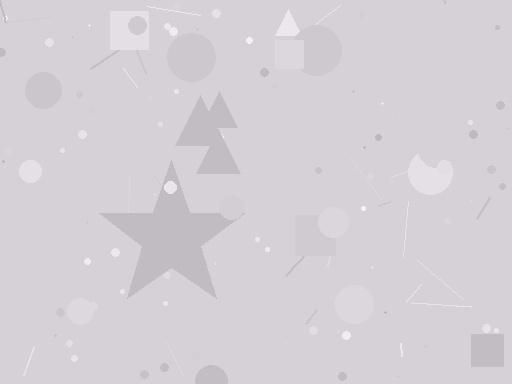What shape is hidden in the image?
A star is hidden in the image.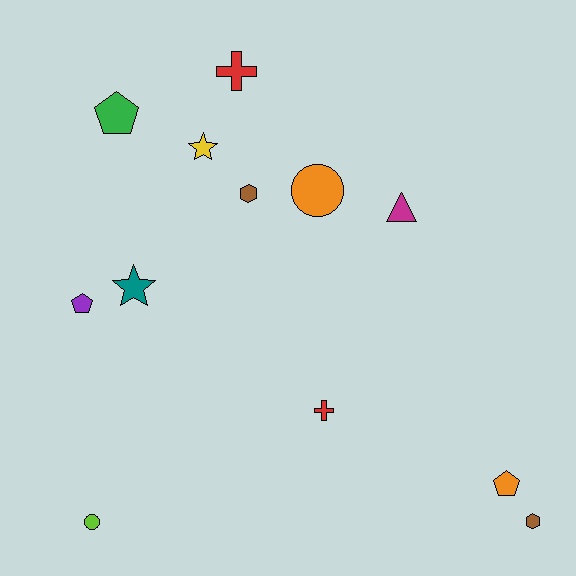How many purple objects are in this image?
There is 1 purple object.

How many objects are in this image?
There are 12 objects.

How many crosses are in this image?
There are 2 crosses.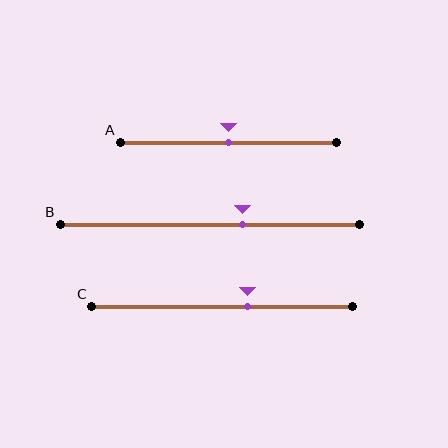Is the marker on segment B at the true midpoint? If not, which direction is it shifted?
No, the marker on segment B is shifted to the right by about 11% of the segment length.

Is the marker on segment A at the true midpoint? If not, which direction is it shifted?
Yes, the marker on segment A is at the true midpoint.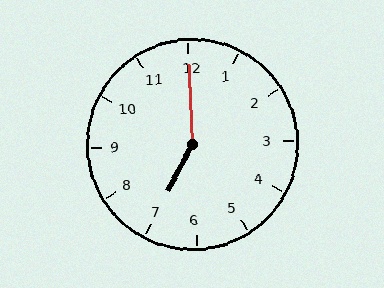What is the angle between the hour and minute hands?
Approximately 150 degrees.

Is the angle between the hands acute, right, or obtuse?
It is obtuse.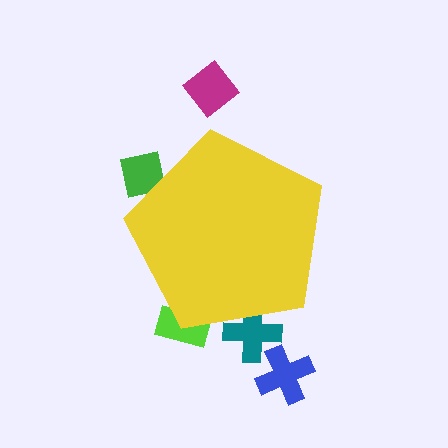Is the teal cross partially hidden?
Yes, the teal cross is partially hidden behind the yellow pentagon.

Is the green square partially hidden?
Yes, the green square is partially hidden behind the yellow pentagon.